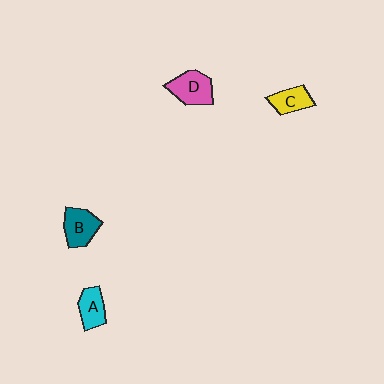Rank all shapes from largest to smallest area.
From largest to smallest: D (pink), B (teal), A (cyan), C (yellow).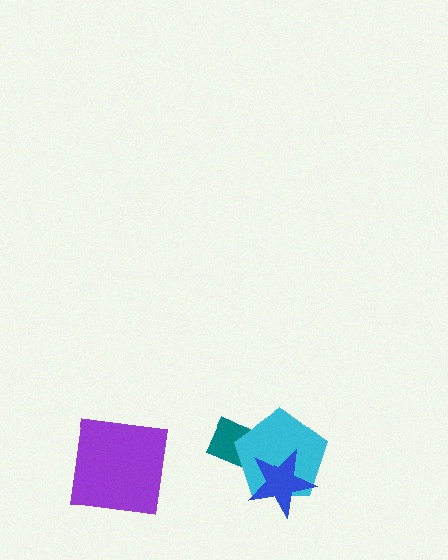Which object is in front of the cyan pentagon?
The blue star is in front of the cyan pentagon.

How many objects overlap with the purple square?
0 objects overlap with the purple square.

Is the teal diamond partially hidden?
Yes, it is partially covered by another shape.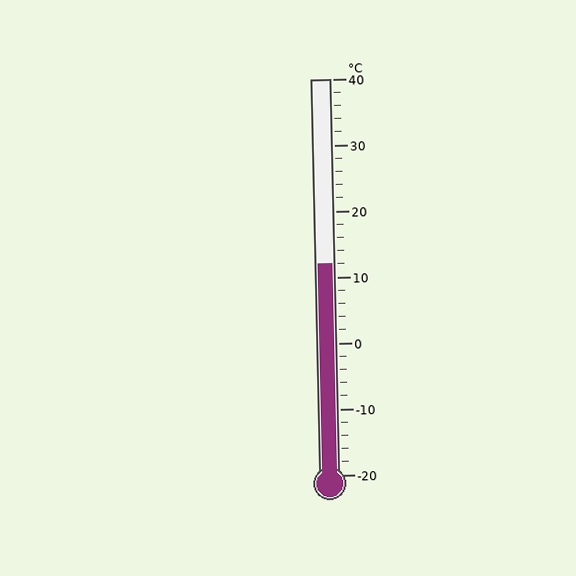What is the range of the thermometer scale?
The thermometer scale ranges from -20°C to 40°C.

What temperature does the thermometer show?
The thermometer shows approximately 12°C.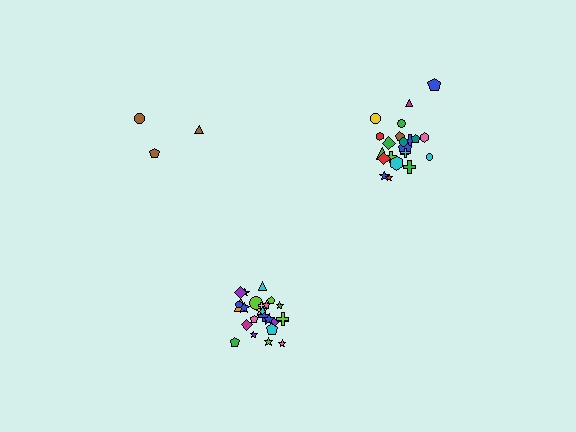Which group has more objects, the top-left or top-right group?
The top-right group.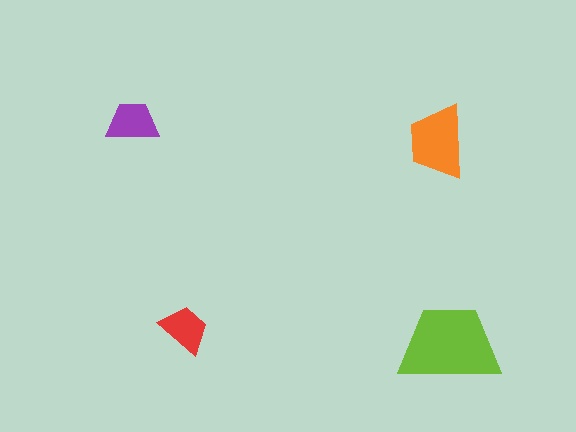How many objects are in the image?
There are 4 objects in the image.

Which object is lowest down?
The lime trapezoid is bottommost.